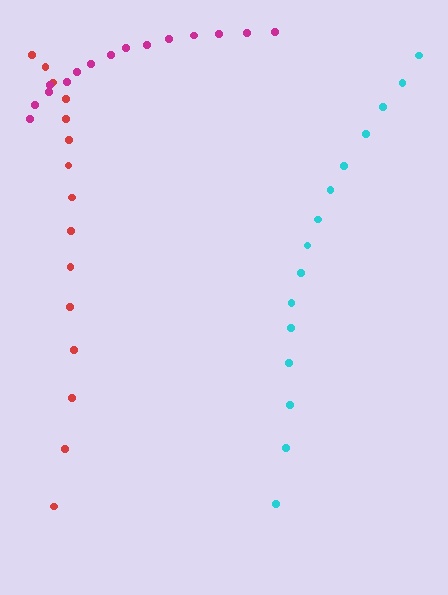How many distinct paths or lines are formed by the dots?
There are 3 distinct paths.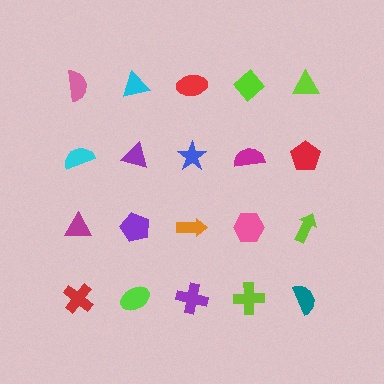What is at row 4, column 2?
A lime ellipse.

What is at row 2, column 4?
A magenta semicircle.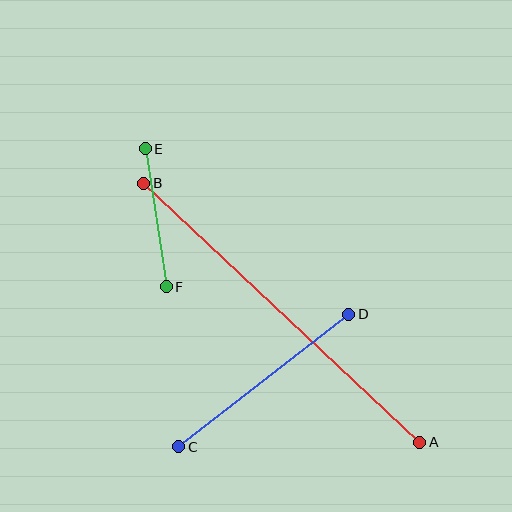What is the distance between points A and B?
The distance is approximately 379 pixels.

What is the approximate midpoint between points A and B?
The midpoint is at approximately (282, 313) pixels.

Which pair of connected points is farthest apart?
Points A and B are farthest apart.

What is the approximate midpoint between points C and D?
The midpoint is at approximately (264, 381) pixels.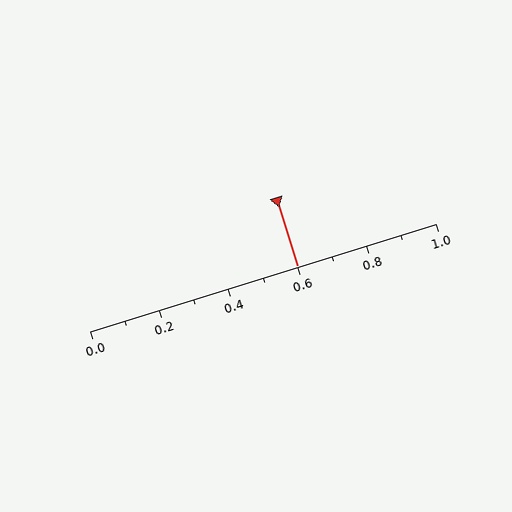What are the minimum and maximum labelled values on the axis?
The axis runs from 0.0 to 1.0.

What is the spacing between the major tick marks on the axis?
The major ticks are spaced 0.2 apart.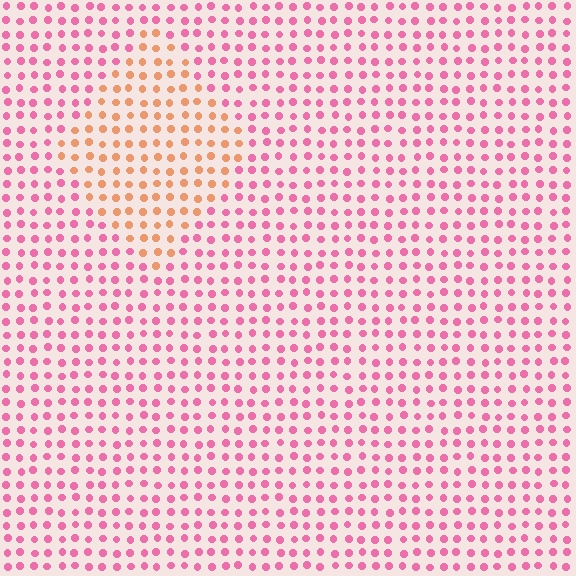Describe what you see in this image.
The image is filled with small pink elements in a uniform arrangement. A diamond-shaped region is visible where the elements are tinted to a slightly different hue, forming a subtle color boundary.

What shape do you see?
I see a diamond.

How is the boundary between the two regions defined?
The boundary is defined purely by a slight shift in hue (about 49 degrees). Spacing, size, and orientation are identical on both sides.